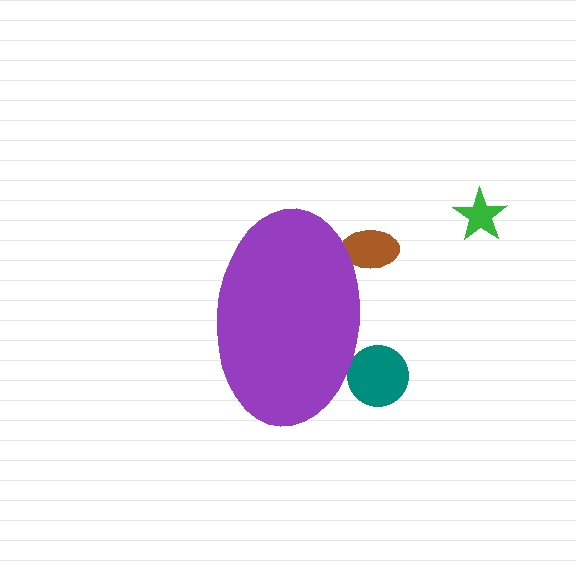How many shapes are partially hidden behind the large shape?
2 shapes are partially hidden.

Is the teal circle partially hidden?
Yes, the teal circle is partially hidden behind the purple ellipse.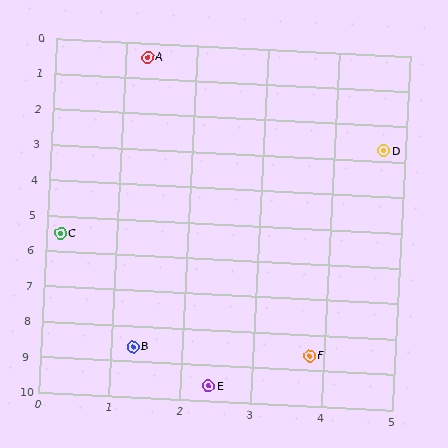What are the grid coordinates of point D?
Point D is at approximately (4.7, 2.7).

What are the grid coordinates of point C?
Point C is at approximately (0.2, 5.5).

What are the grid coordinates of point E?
Point E is at approximately (2.4, 9.6).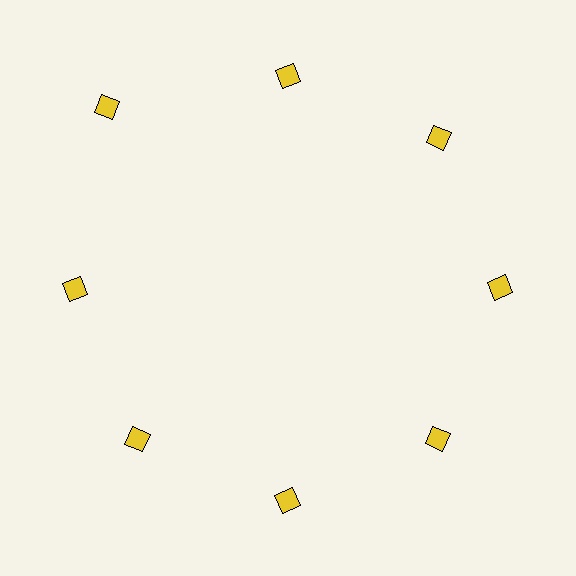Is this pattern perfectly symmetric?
No. The 8 yellow squares are arranged in a ring, but one element near the 10 o'clock position is pushed outward from the center, breaking the 8-fold rotational symmetry.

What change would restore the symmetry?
The symmetry would be restored by moving it inward, back onto the ring so that all 8 squares sit at equal angles and equal distance from the center.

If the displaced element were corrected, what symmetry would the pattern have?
It would have 8-fold rotational symmetry — the pattern would map onto itself every 45 degrees.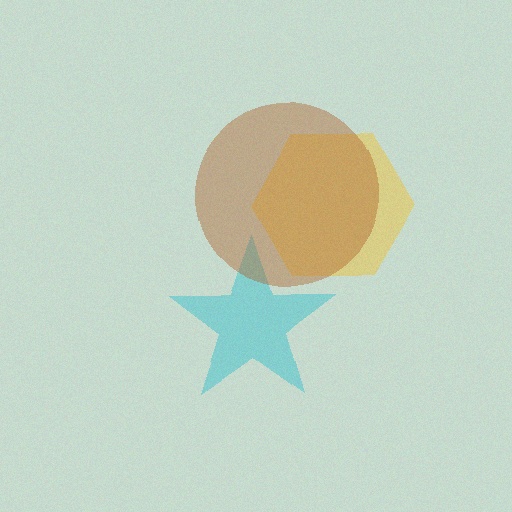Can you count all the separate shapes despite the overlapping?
Yes, there are 3 separate shapes.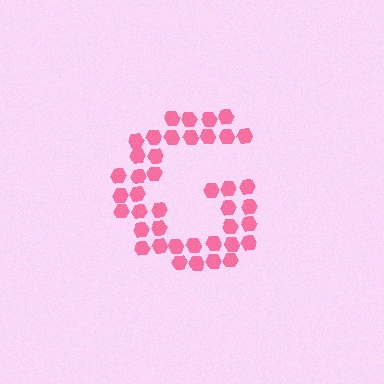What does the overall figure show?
The overall figure shows the letter G.